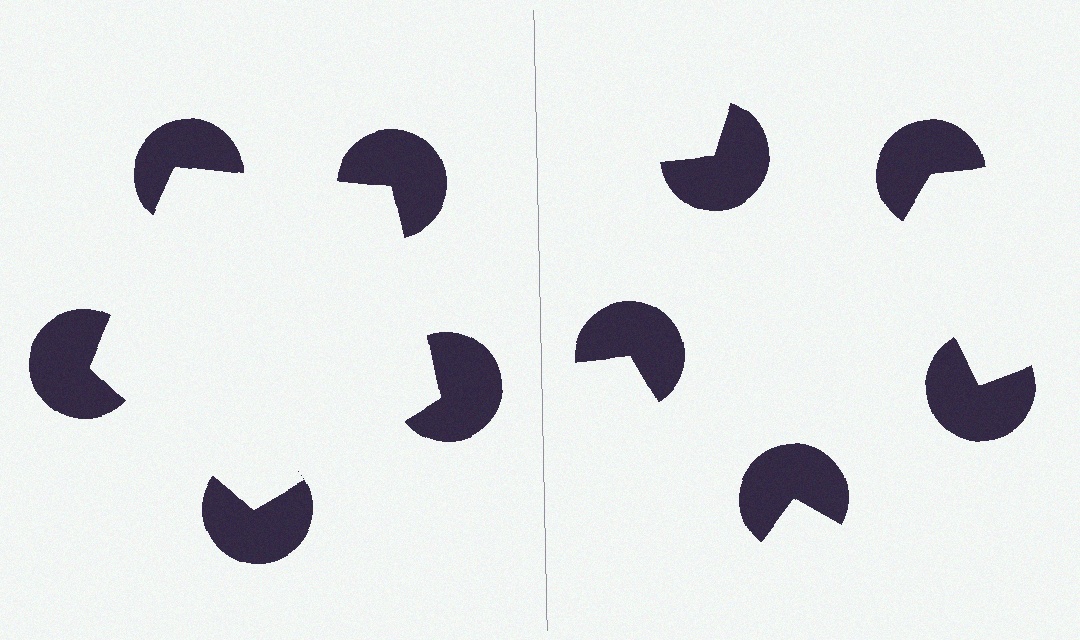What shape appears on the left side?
An illusory pentagon.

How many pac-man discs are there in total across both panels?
10 — 5 on each side.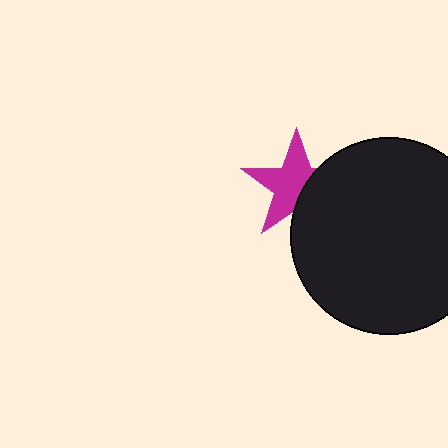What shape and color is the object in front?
The object in front is a black circle.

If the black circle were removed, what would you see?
You would see the complete magenta star.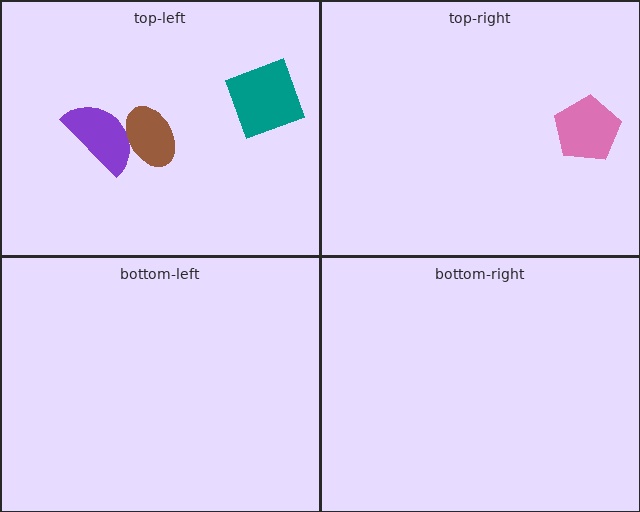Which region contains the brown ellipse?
The top-left region.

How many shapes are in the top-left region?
3.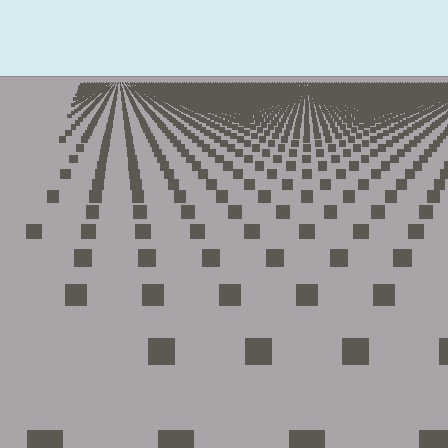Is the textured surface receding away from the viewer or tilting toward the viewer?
The surface is receding away from the viewer. Texture elements get smaller and denser toward the top.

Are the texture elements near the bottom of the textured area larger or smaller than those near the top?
Larger. Near the bottom, elements are closer to the viewer and appear at a bigger on-screen size.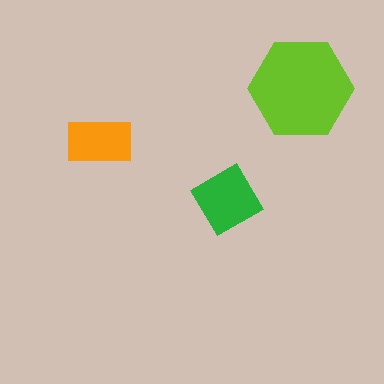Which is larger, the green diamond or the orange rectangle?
The green diamond.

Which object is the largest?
The lime hexagon.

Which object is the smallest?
The orange rectangle.